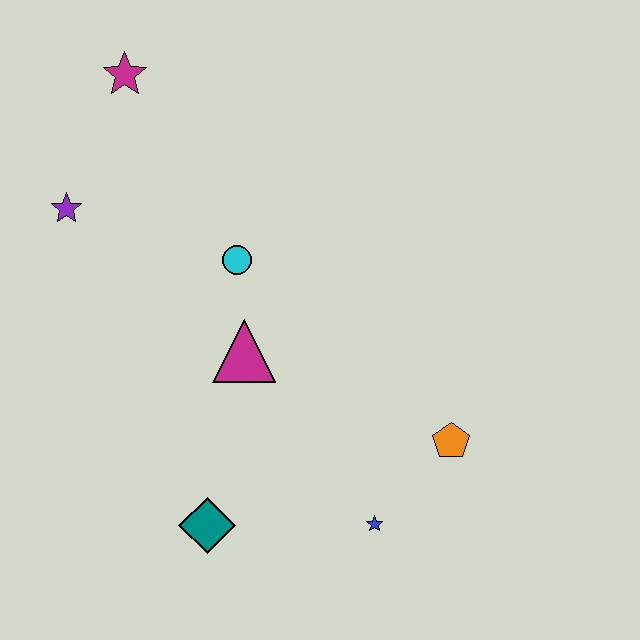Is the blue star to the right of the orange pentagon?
No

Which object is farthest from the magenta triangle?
The magenta star is farthest from the magenta triangle.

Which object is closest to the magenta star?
The purple star is closest to the magenta star.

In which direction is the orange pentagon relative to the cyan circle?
The orange pentagon is to the right of the cyan circle.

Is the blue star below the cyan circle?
Yes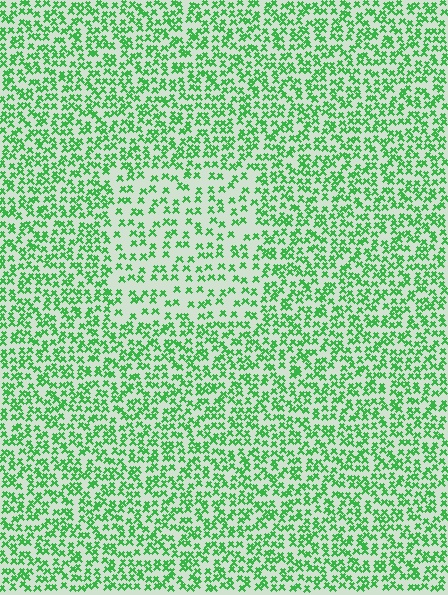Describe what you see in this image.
The image contains small green elements arranged at two different densities. A rectangle-shaped region is visible where the elements are less densely packed than the surrounding area.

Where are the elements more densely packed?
The elements are more densely packed outside the rectangle boundary.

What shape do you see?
I see a rectangle.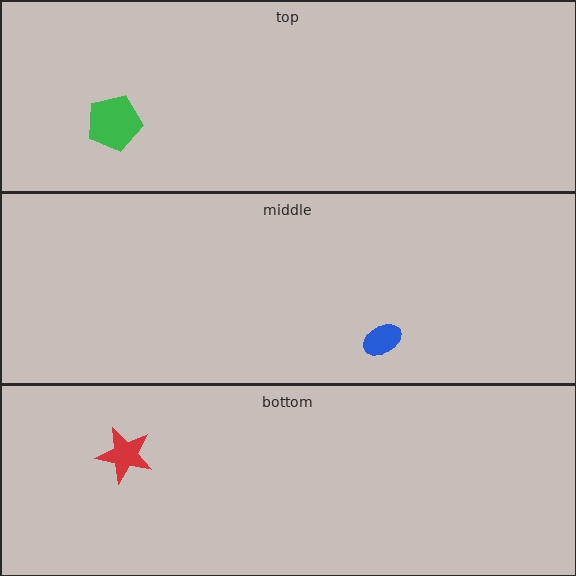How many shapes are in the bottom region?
1.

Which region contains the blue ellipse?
The middle region.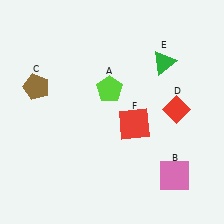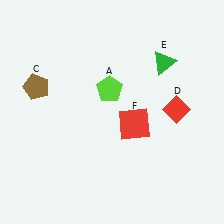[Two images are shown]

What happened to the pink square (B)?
The pink square (B) was removed in Image 2. It was in the bottom-right area of Image 1.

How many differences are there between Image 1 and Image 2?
There is 1 difference between the two images.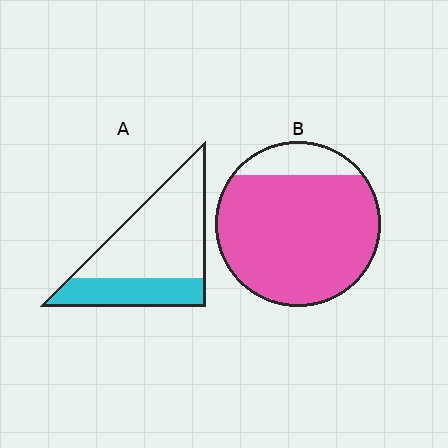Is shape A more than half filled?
No.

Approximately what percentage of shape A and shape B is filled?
A is approximately 30% and B is approximately 85%.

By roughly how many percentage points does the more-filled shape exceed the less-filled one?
By roughly 55 percentage points (B over A).